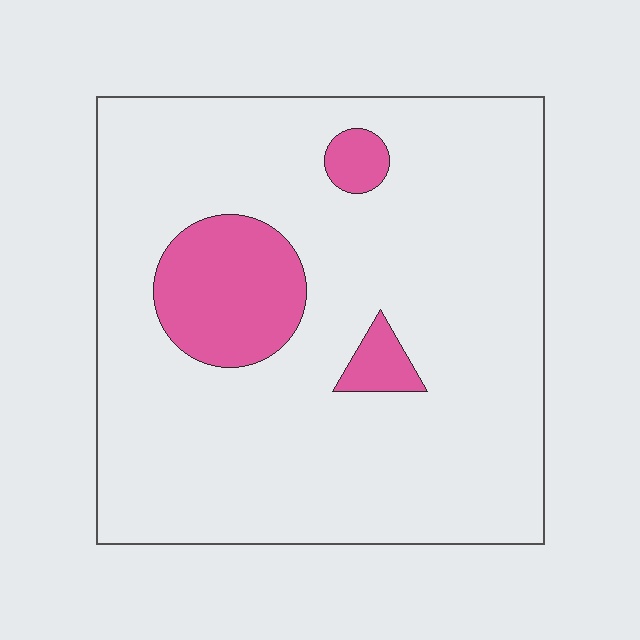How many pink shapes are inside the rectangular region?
3.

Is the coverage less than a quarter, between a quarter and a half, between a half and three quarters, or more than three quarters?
Less than a quarter.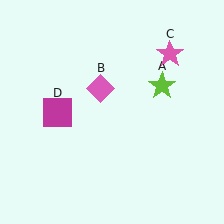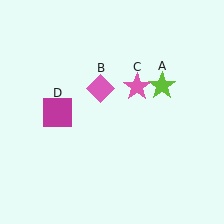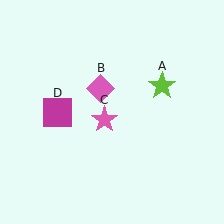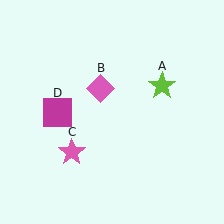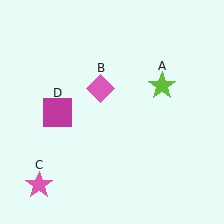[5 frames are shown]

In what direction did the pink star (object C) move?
The pink star (object C) moved down and to the left.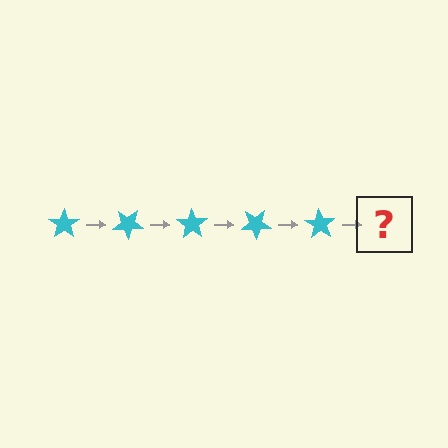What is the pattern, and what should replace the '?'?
The pattern is that the star rotates 35 degrees each step. The '?' should be a cyan star rotated 175 degrees.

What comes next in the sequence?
The next element should be a cyan star rotated 175 degrees.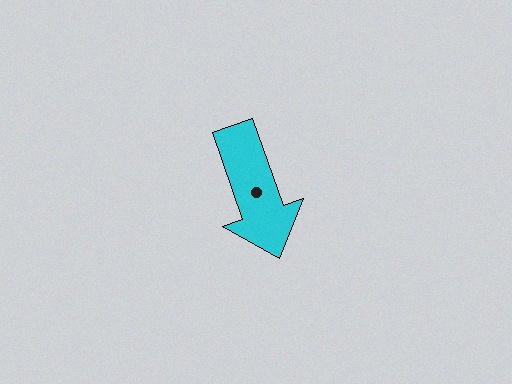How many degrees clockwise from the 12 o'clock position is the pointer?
Approximately 161 degrees.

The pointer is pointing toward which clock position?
Roughly 5 o'clock.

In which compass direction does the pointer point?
South.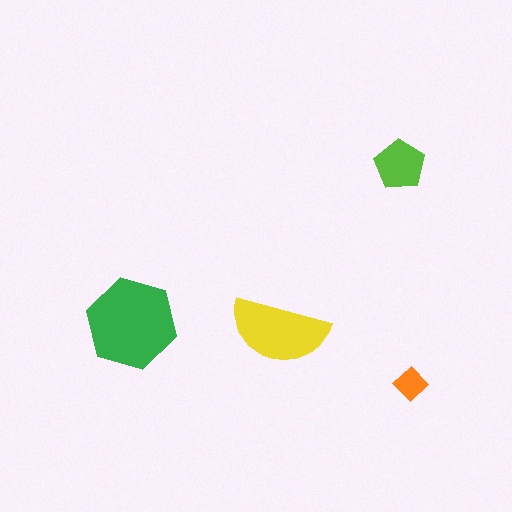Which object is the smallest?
The orange diamond.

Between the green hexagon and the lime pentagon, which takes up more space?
The green hexagon.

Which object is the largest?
The green hexagon.